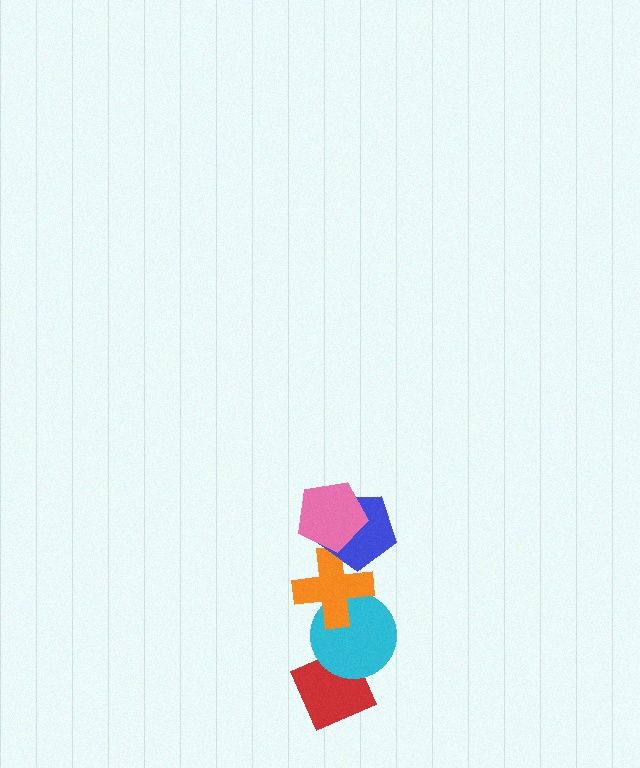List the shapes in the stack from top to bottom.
From top to bottom: the pink pentagon, the blue pentagon, the orange cross, the cyan circle, the red diamond.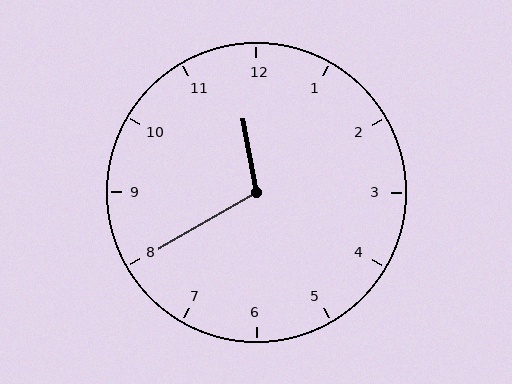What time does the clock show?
11:40.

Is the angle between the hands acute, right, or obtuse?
It is obtuse.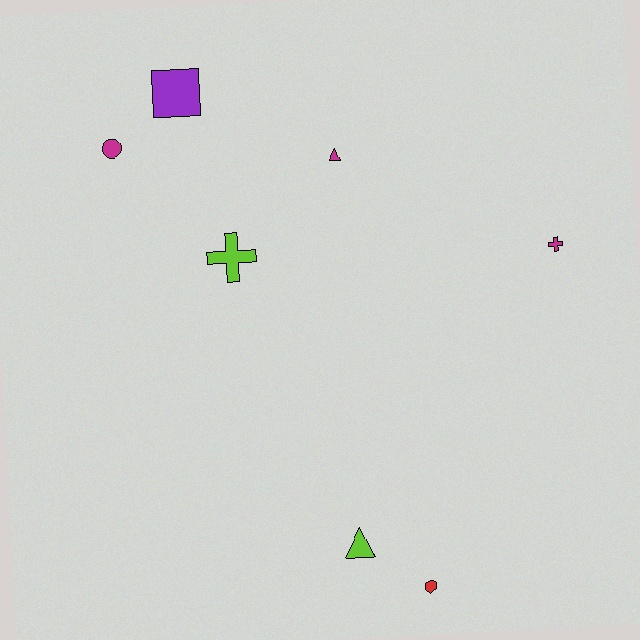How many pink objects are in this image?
There are no pink objects.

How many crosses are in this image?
There are 2 crosses.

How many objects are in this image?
There are 7 objects.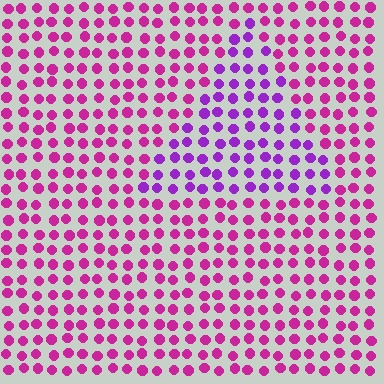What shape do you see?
I see a triangle.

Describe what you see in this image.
The image is filled with small magenta elements in a uniform arrangement. A triangle-shaped region is visible where the elements are tinted to a slightly different hue, forming a subtle color boundary.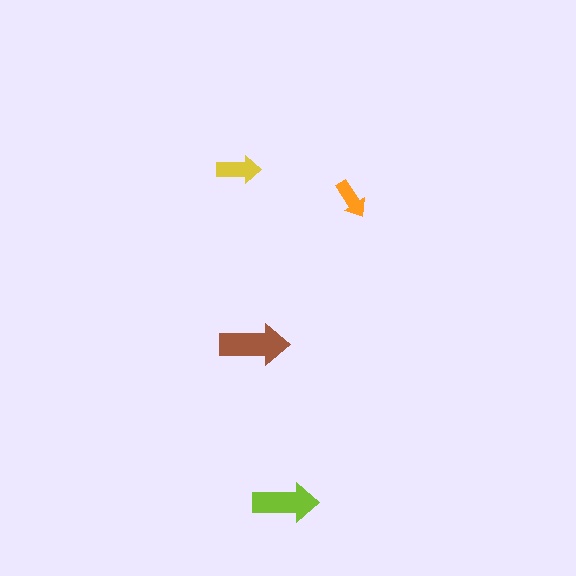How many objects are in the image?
There are 4 objects in the image.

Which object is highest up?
The yellow arrow is topmost.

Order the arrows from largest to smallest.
the brown one, the lime one, the yellow one, the orange one.